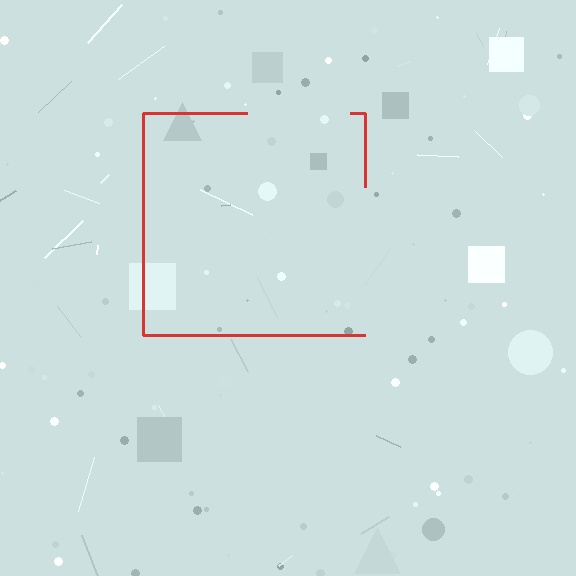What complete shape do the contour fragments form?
The contour fragments form a square.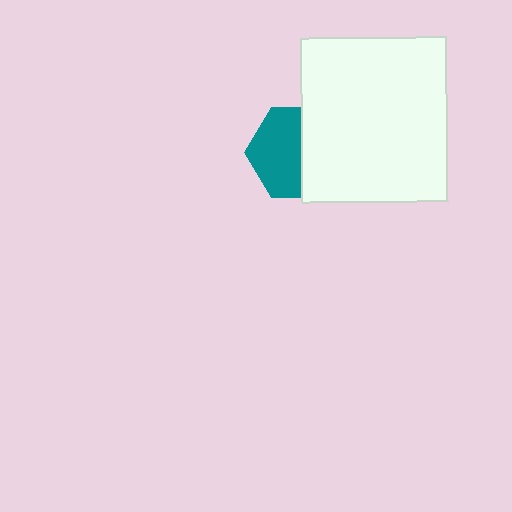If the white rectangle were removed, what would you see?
You would see the complete teal hexagon.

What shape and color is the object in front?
The object in front is a white rectangle.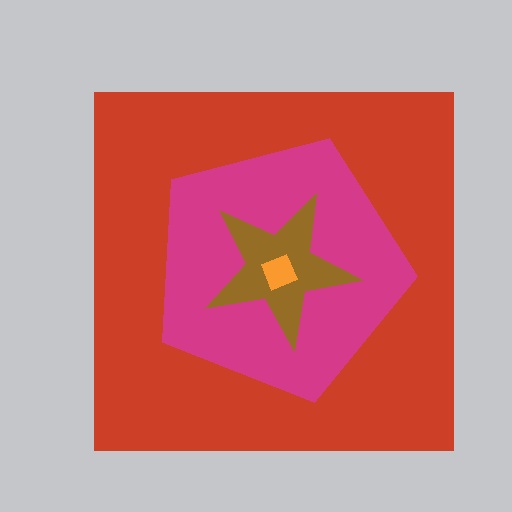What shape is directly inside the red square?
The magenta pentagon.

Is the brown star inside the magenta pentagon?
Yes.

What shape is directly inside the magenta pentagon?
The brown star.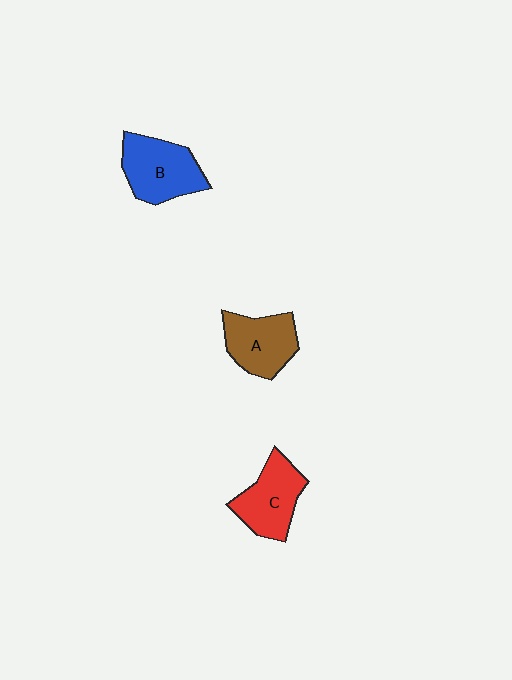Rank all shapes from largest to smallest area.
From largest to smallest: B (blue), C (red), A (brown).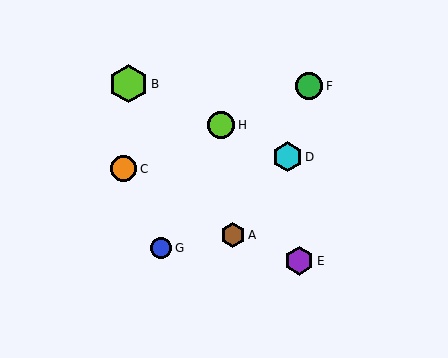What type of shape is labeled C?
Shape C is an orange circle.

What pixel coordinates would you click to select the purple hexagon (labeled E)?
Click at (299, 261) to select the purple hexagon E.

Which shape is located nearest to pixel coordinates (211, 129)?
The lime circle (labeled H) at (221, 125) is nearest to that location.